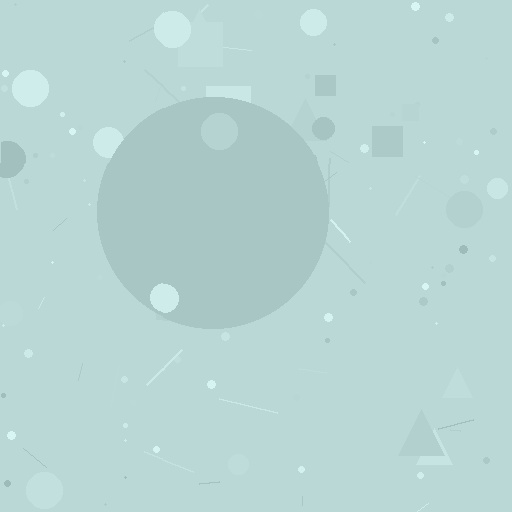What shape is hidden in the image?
A circle is hidden in the image.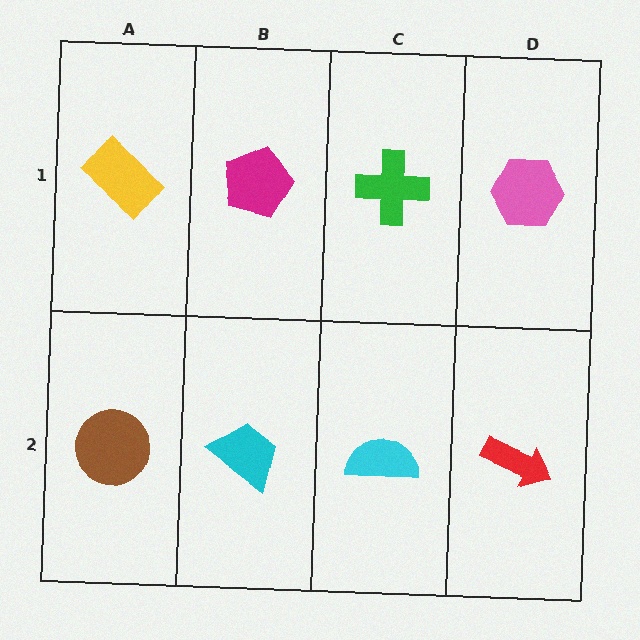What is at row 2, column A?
A brown circle.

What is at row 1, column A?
A yellow rectangle.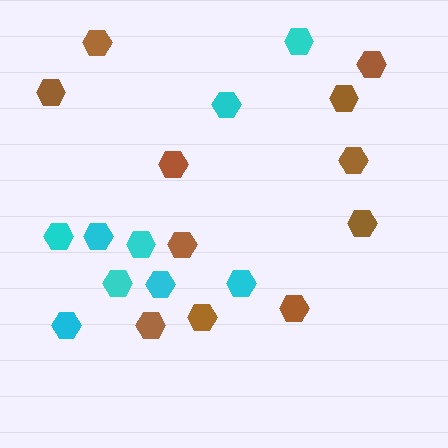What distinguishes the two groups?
There are 2 groups: one group of brown hexagons (11) and one group of cyan hexagons (9).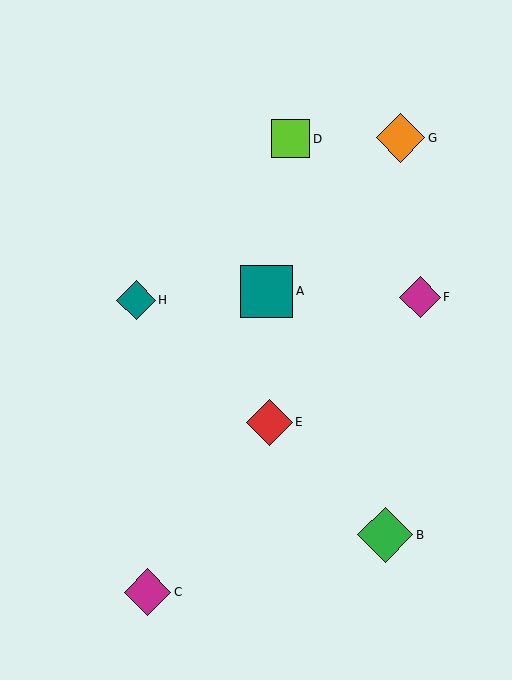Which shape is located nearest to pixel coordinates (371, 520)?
The green diamond (labeled B) at (385, 535) is nearest to that location.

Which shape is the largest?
The green diamond (labeled B) is the largest.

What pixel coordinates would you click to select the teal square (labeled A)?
Click at (267, 291) to select the teal square A.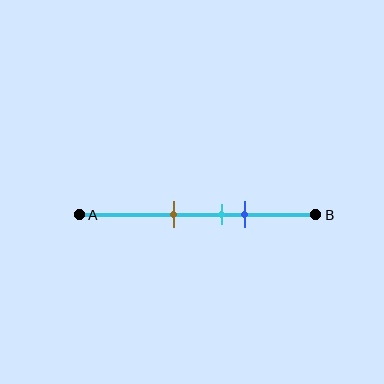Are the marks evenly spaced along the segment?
Yes, the marks are approximately evenly spaced.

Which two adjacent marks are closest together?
The cyan and blue marks are the closest adjacent pair.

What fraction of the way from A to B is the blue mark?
The blue mark is approximately 70% (0.7) of the way from A to B.